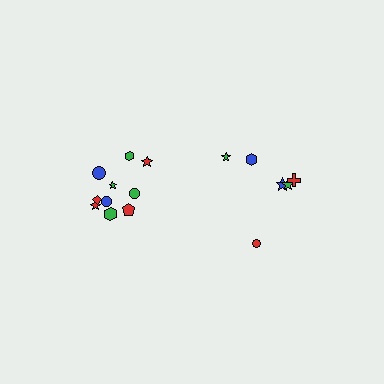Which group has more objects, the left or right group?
The left group.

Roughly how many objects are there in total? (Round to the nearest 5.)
Roughly 15 objects in total.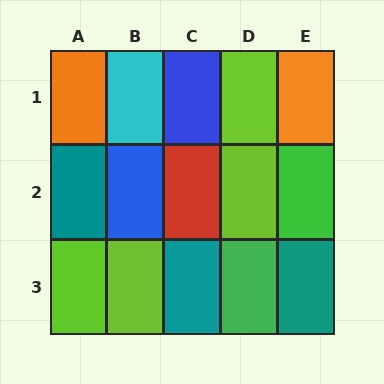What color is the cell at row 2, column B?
Blue.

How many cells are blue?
2 cells are blue.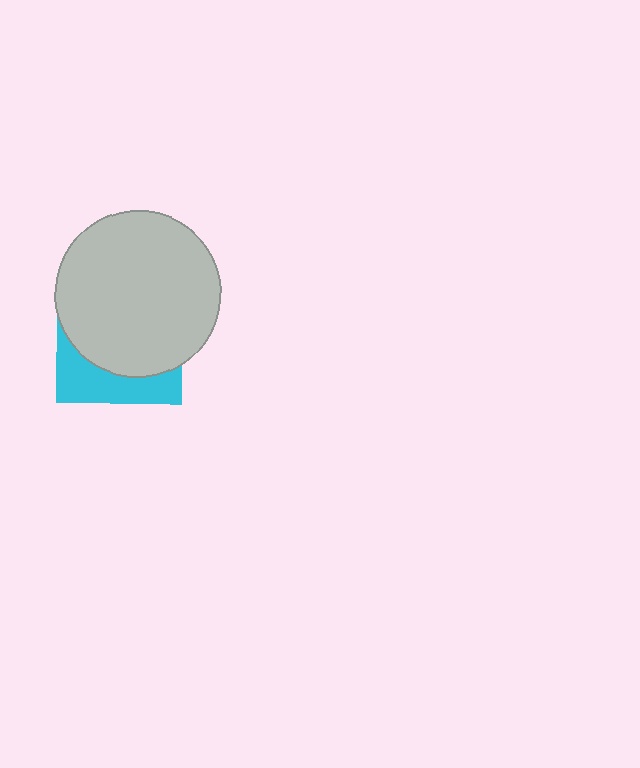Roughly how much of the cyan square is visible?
A small part of it is visible (roughly 30%).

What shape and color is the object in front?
The object in front is a light gray circle.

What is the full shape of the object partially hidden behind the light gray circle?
The partially hidden object is a cyan square.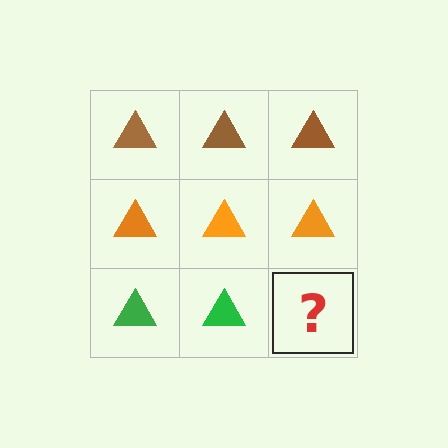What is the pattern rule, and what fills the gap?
The rule is that each row has a consistent color. The gap should be filled with a green triangle.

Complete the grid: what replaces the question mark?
The question mark should be replaced with a green triangle.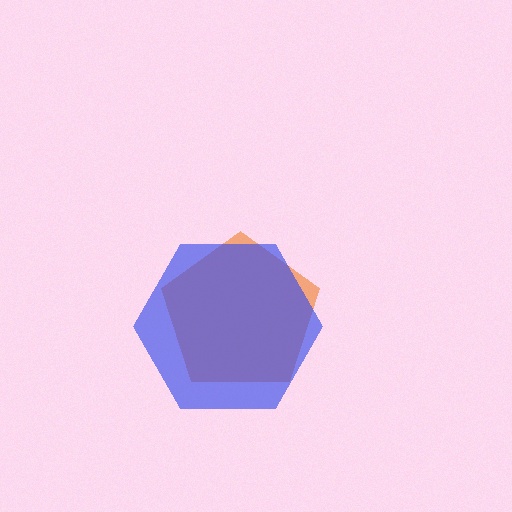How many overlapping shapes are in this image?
There are 2 overlapping shapes in the image.